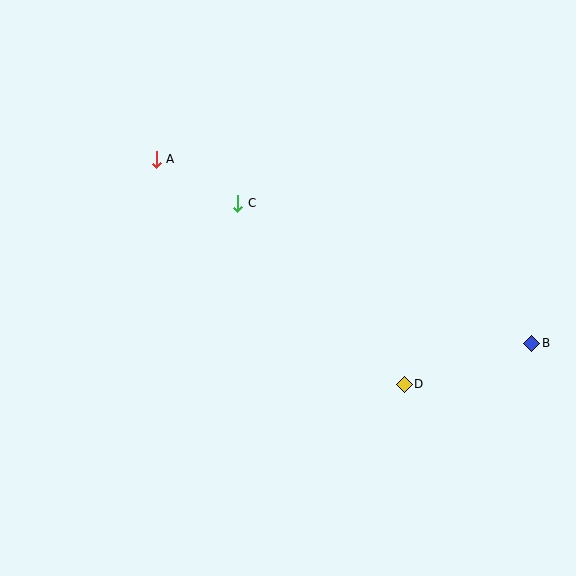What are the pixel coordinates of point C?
Point C is at (238, 203).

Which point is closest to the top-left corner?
Point A is closest to the top-left corner.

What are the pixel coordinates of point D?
Point D is at (404, 384).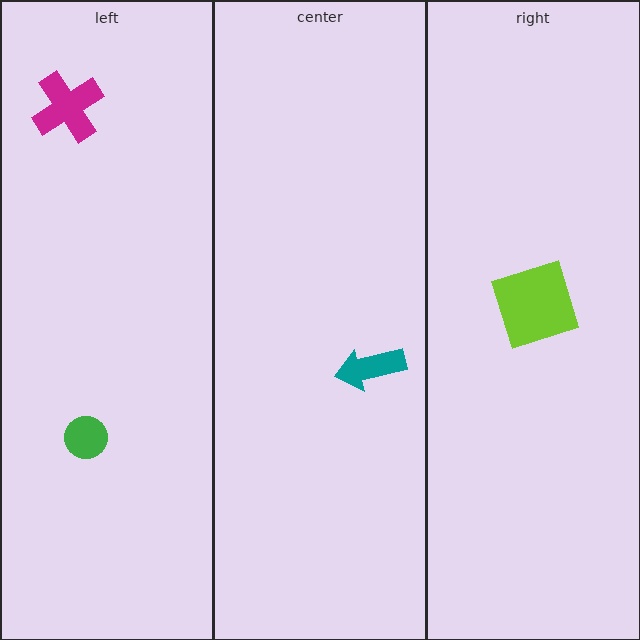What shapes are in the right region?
The lime square.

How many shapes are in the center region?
1.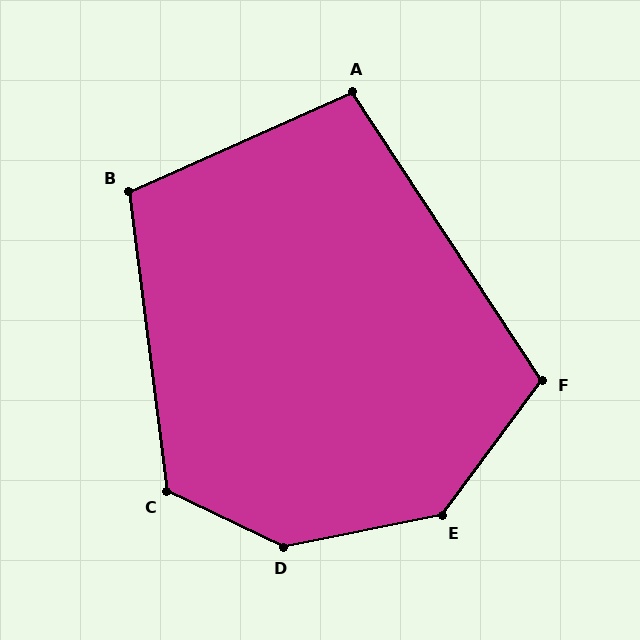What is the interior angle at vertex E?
Approximately 138 degrees (obtuse).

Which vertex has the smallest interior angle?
A, at approximately 99 degrees.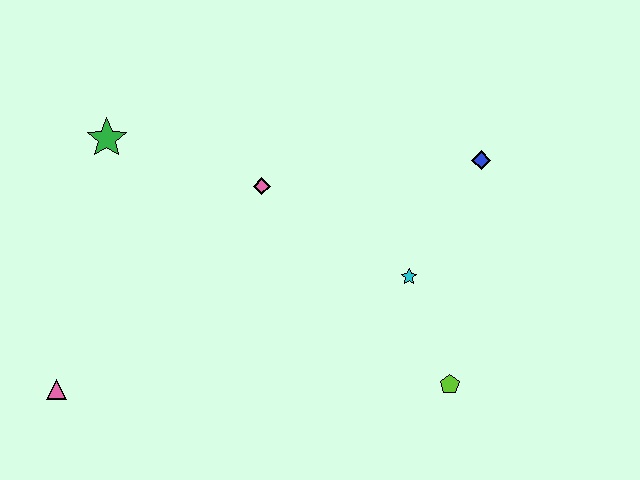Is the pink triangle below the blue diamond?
Yes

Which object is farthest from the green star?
The lime pentagon is farthest from the green star.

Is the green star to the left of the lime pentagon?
Yes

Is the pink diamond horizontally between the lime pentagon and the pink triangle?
Yes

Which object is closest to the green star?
The pink diamond is closest to the green star.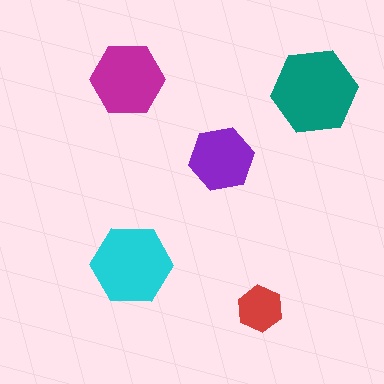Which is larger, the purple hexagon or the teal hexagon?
The teal one.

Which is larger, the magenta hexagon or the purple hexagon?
The magenta one.